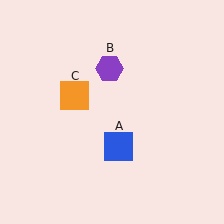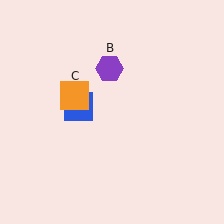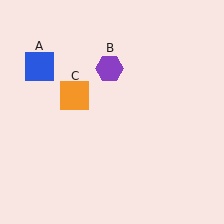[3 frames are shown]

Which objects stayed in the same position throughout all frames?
Purple hexagon (object B) and orange square (object C) remained stationary.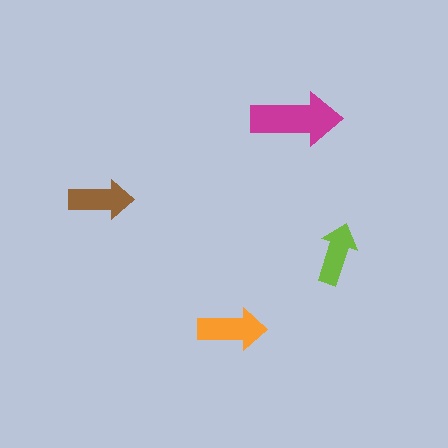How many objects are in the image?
There are 4 objects in the image.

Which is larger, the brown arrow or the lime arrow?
The brown one.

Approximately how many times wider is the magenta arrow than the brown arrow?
About 1.5 times wider.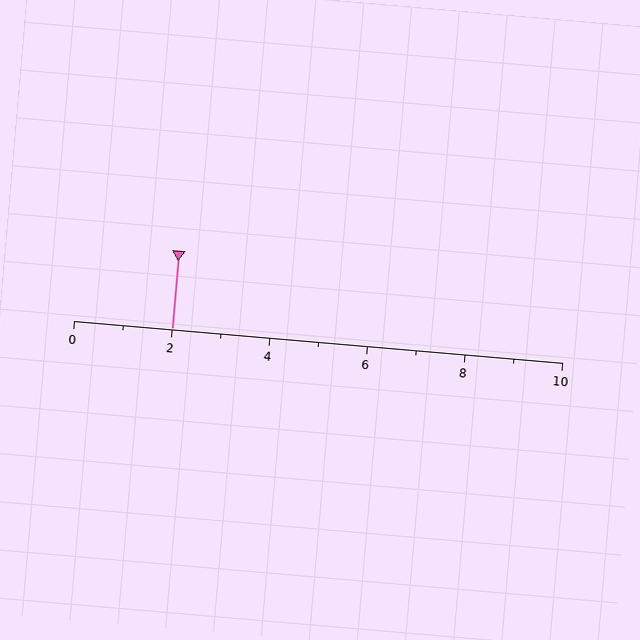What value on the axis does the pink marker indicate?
The marker indicates approximately 2.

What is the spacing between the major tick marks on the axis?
The major ticks are spaced 2 apart.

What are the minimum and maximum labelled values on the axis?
The axis runs from 0 to 10.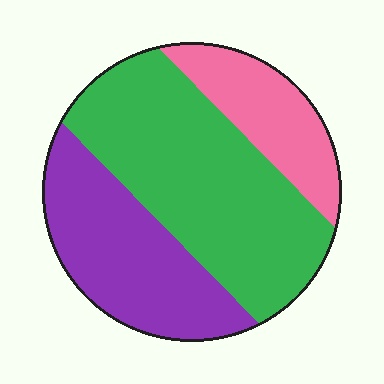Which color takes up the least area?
Pink, at roughly 20%.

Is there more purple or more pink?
Purple.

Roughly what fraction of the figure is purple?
Purple takes up about one third (1/3) of the figure.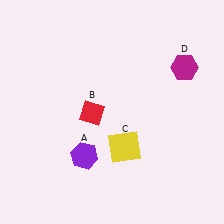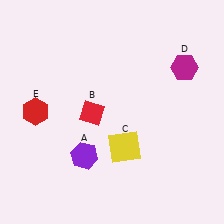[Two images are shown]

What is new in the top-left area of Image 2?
A red hexagon (E) was added in the top-left area of Image 2.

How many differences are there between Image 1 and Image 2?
There is 1 difference between the two images.